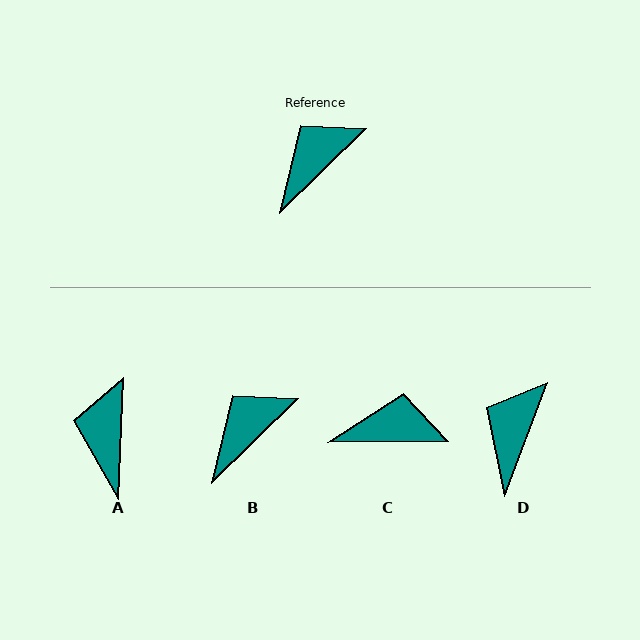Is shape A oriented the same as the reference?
No, it is off by about 44 degrees.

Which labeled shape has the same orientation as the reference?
B.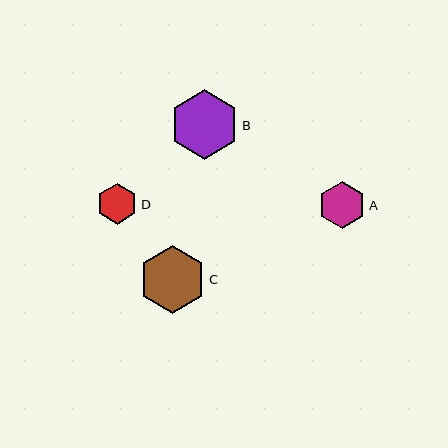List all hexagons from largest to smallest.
From largest to smallest: B, C, A, D.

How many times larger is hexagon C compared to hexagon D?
Hexagon C is approximately 1.7 times the size of hexagon D.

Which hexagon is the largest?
Hexagon B is the largest with a size of approximately 69 pixels.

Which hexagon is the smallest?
Hexagon D is the smallest with a size of approximately 41 pixels.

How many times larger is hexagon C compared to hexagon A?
Hexagon C is approximately 1.4 times the size of hexagon A.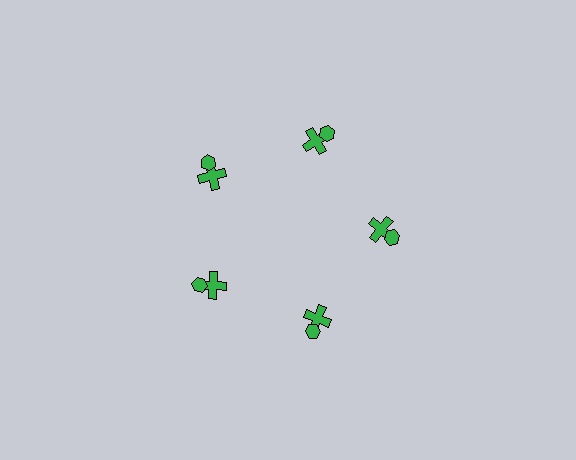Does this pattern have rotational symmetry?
Yes, this pattern has 5-fold rotational symmetry. It looks the same after rotating 72 degrees around the center.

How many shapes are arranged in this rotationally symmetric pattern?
There are 10 shapes, arranged in 5 groups of 2.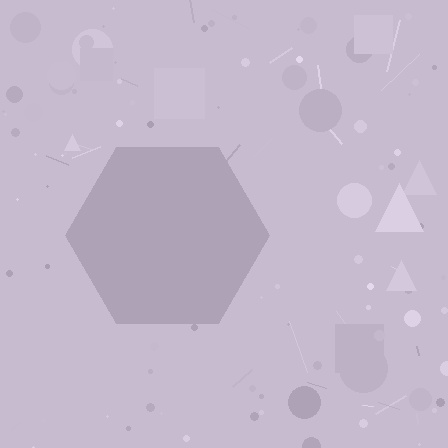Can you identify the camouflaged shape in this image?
The camouflaged shape is a hexagon.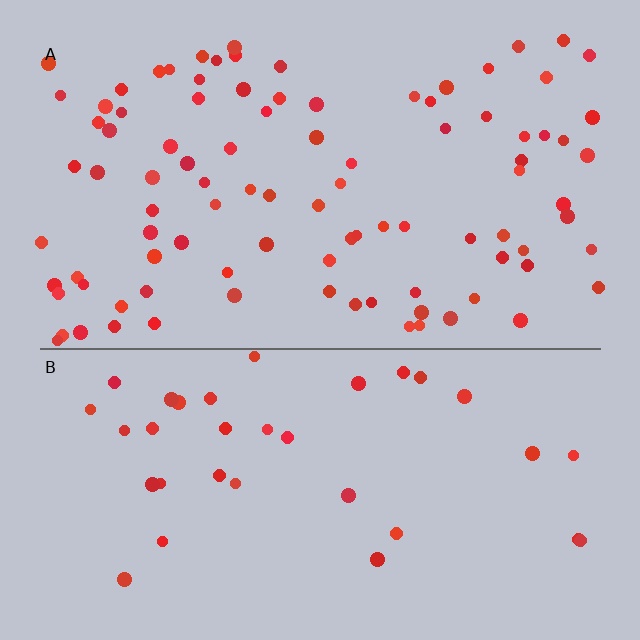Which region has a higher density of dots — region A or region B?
A (the top).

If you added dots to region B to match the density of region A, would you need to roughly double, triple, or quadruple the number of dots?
Approximately triple.